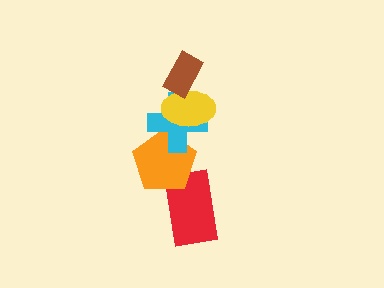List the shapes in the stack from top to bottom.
From top to bottom: the brown rectangle, the yellow ellipse, the cyan cross, the orange pentagon, the red rectangle.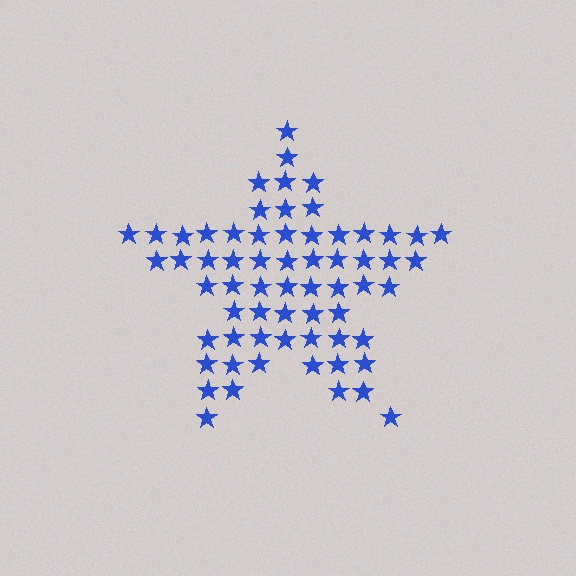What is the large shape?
The large shape is a star.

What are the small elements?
The small elements are stars.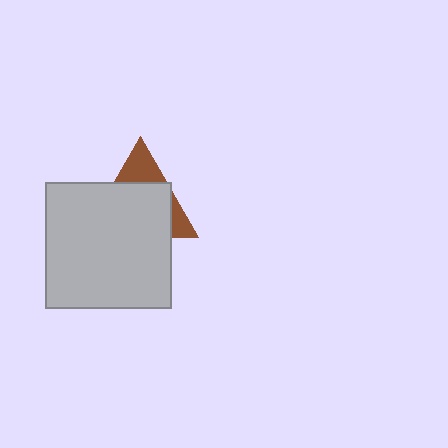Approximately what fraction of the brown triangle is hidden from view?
Roughly 69% of the brown triangle is hidden behind the light gray square.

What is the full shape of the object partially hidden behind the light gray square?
The partially hidden object is a brown triangle.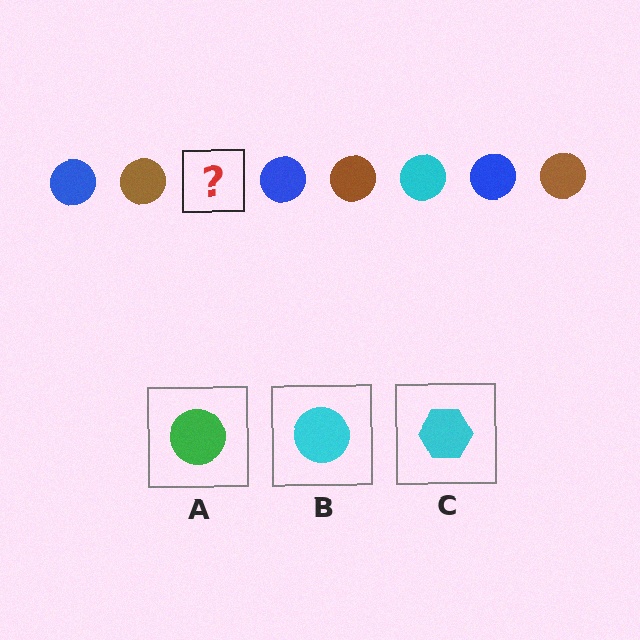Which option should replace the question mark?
Option B.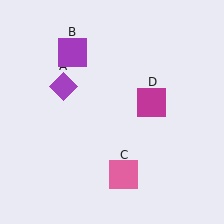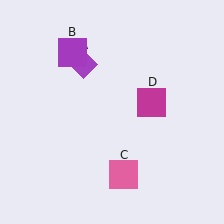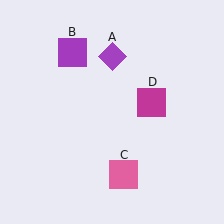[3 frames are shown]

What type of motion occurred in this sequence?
The purple diamond (object A) rotated clockwise around the center of the scene.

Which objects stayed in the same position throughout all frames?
Purple square (object B) and pink square (object C) and magenta square (object D) remained stationary.